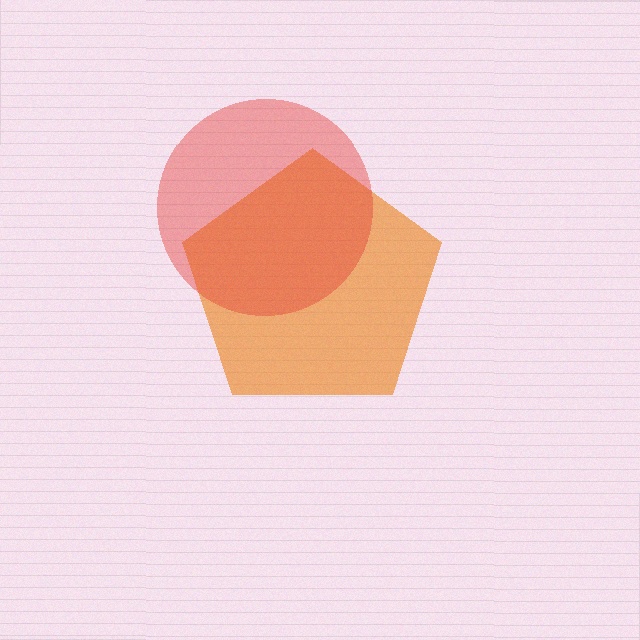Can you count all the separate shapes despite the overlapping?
Yes, there are 2 separate shapes.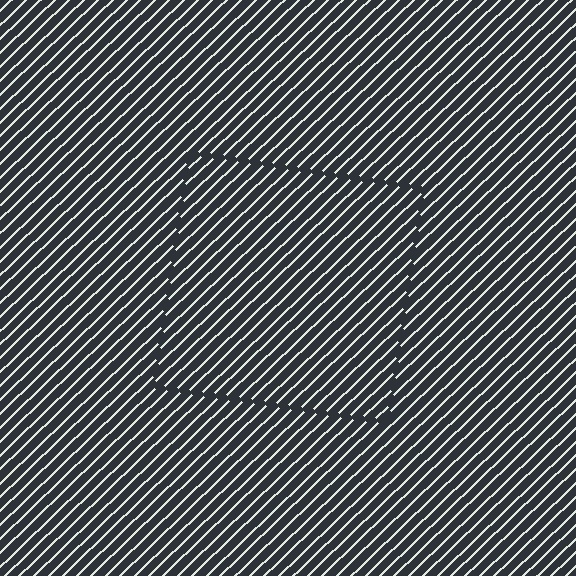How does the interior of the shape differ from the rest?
The interior of the shape contains the same grating, shifted by half a period — the contour is defined by the phase discontinuity where line-ends from the inner and outer gratings abut.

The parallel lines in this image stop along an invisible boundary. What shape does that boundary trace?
An illusory square. The interior of the shape contains the same grating, shifted by half a period — the contour is defined by the phase discontinuity where line-ends from the inner and outer gratings abut.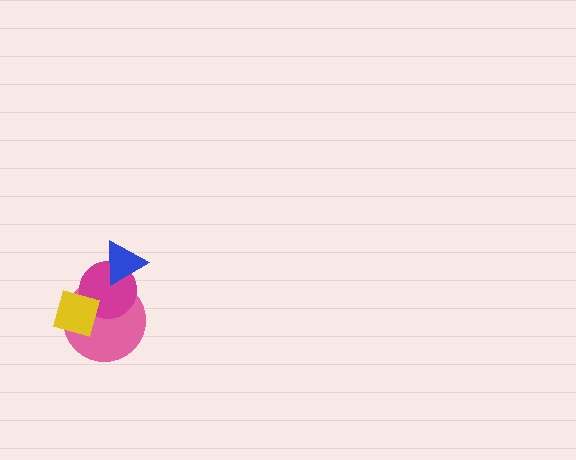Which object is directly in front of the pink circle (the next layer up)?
The magenta circle is directly in front of the pink circle.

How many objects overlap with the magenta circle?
3 objects overlap with the magenta circle.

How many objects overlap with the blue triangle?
2 objects overlap with the blue triangle.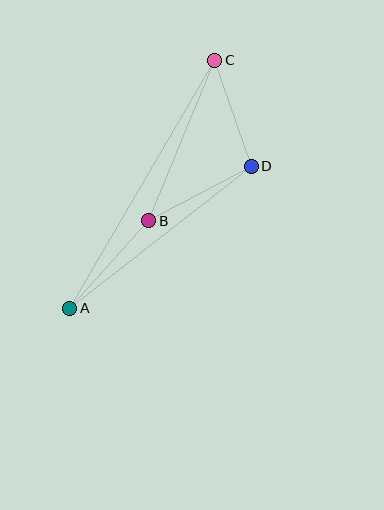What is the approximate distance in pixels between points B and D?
The distance between B and D is approximately 116 pixels.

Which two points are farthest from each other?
Points A and C are farthest from each other.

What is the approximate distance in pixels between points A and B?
The distance between A and B is approximately 118 pixels.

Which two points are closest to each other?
Points C and D are closest to each other.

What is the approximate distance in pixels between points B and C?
The distance between B and C is approximately 174 pixels.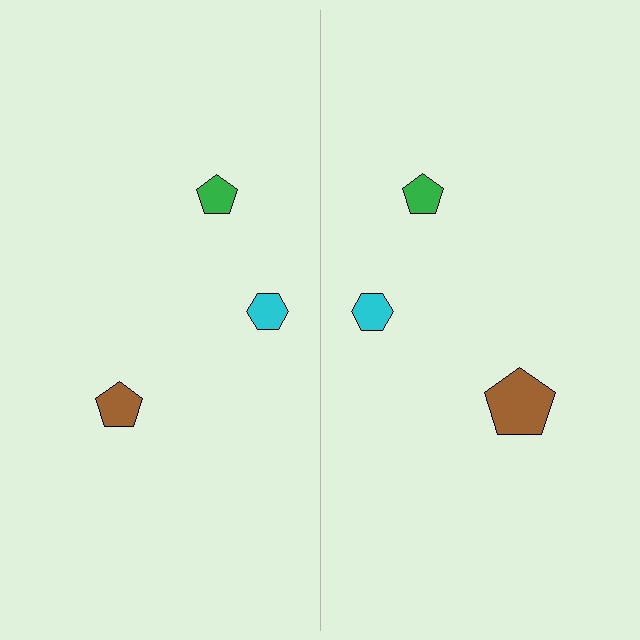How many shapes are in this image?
There are 6 shapes in this image.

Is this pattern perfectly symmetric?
No, the pattern is not perfectly symmetric. The brown pentagon on the right side has a different size than its mirror counterpart.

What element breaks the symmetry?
The brown pentagon on the right side has a different size than its mirror counterpart.